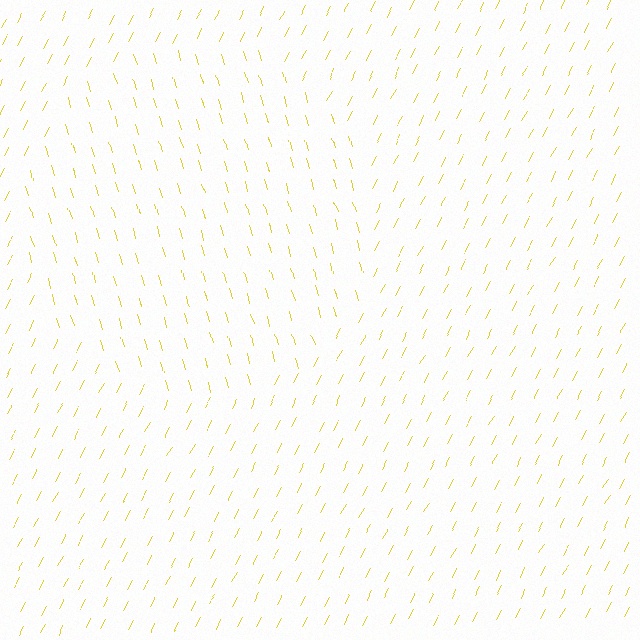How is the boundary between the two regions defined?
The boundary is defined purely by a change in line orientation (approximately 45 degrees difference). All lines are the same color and thickness.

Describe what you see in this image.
The image is filled with small yellow line segments. A circle region in the image has lines oriented differently from the surrounding lines, creating a visible texture boundary.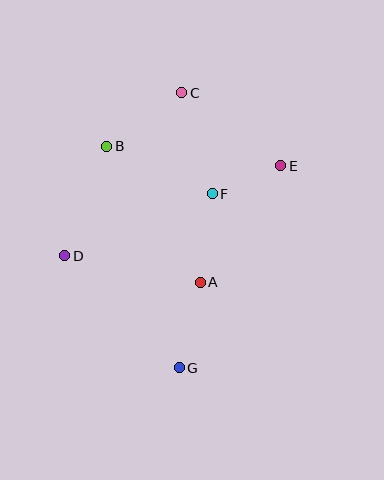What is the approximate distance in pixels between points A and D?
The distance between A and D is approximately 138 pixels.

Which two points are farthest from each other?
Points C and G are farthest from each other.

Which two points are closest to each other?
Points E and F are closest to each other.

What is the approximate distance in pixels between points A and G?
The distance between A and G is approximately 88 pixels.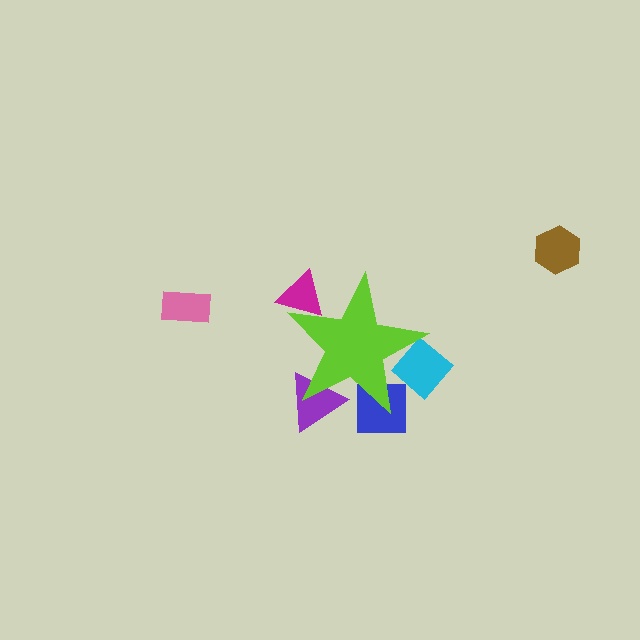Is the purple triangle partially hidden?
Yes, the purple triangle is partially hidden behind the lime star.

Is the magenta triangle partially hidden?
Yes, the magenta triangle is partially hidden behind the lime star.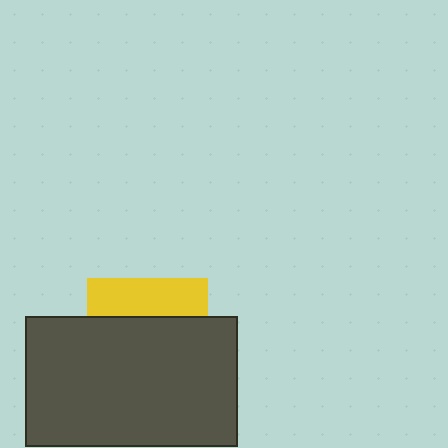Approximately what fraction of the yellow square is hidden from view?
Roughly 68% of the yellow square is hidden behind the dark gray rectangle.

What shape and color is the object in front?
The object in front is a dark gray rectangle.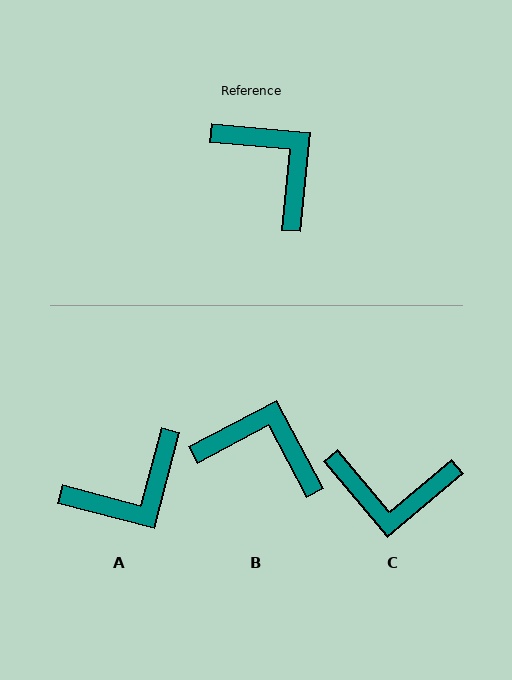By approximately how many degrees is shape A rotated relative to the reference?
Approximately 99 degrees clockwise.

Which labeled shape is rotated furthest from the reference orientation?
C, about 134 degrees away.